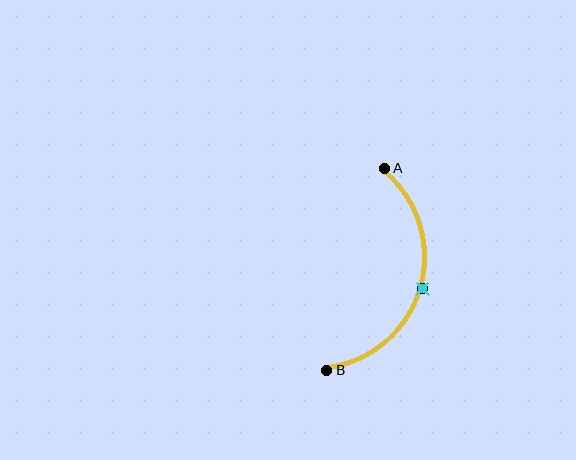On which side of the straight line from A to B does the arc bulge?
The arc bulges to the right of the straight line connecting A and B.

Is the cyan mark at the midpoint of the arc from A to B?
Yes. The cyan mark lies on the arc at equal arc-length from both A and B — it is the arc midpoint.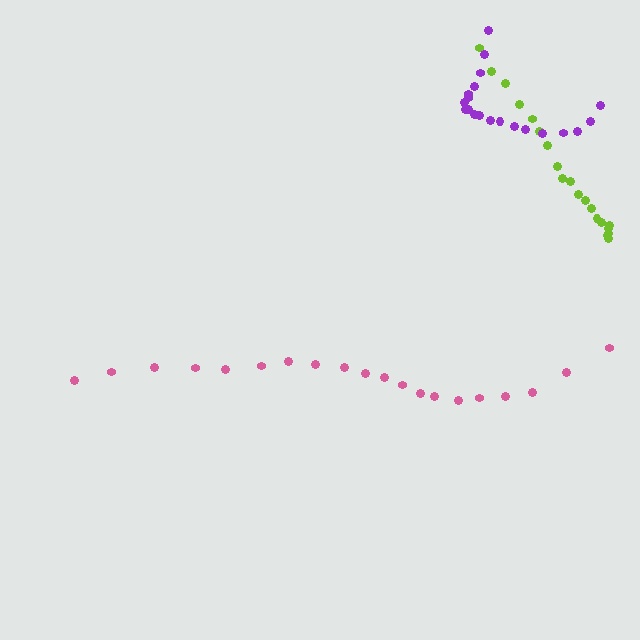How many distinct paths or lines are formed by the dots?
There are 3 distinct paths.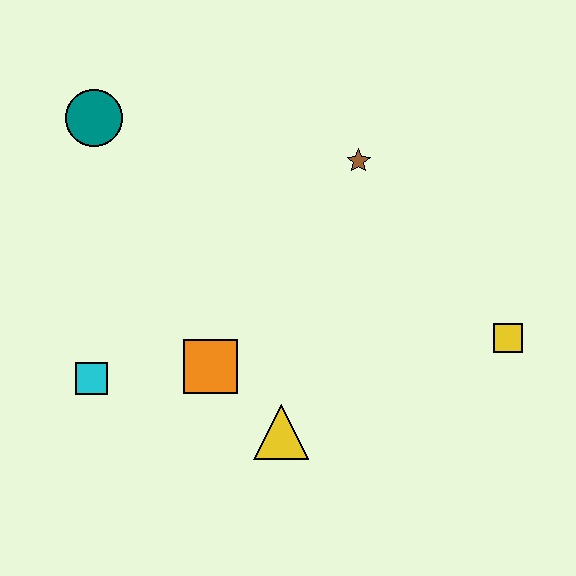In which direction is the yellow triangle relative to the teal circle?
The yellow triangle is below the teal circle.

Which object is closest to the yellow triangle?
The orange square is closest to the yellow triangle.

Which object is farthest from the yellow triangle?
The teal circle is farthest from the yellow triangle.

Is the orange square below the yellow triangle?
No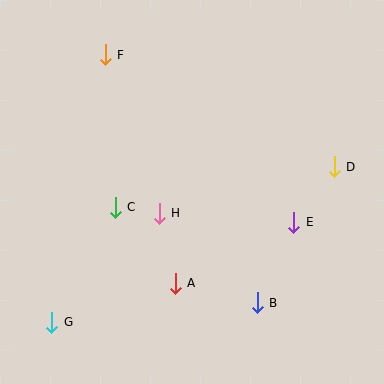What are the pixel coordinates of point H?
Point H is at (159, 213).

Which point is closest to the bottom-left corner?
Point G is closest to the bottom-left corner.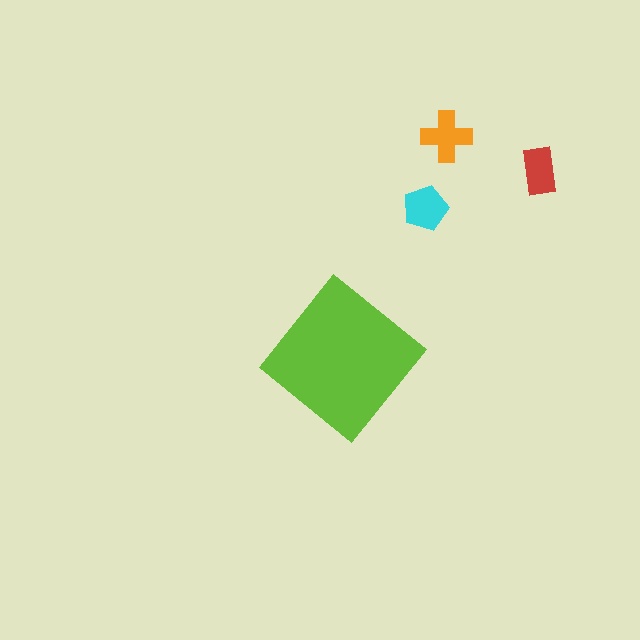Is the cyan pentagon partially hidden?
No, the cyan pentagon is fully visible.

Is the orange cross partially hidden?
No, the orange cross is fully visible.